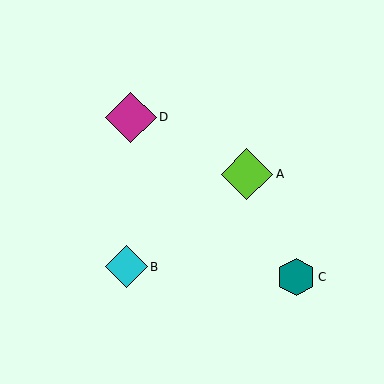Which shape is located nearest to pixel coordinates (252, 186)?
The lime diamond (labeled A) at (247, 174) is nearest to that location.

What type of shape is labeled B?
Shape B is a cyan diamond.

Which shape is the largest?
The lime diamond (labeled A) is the largest.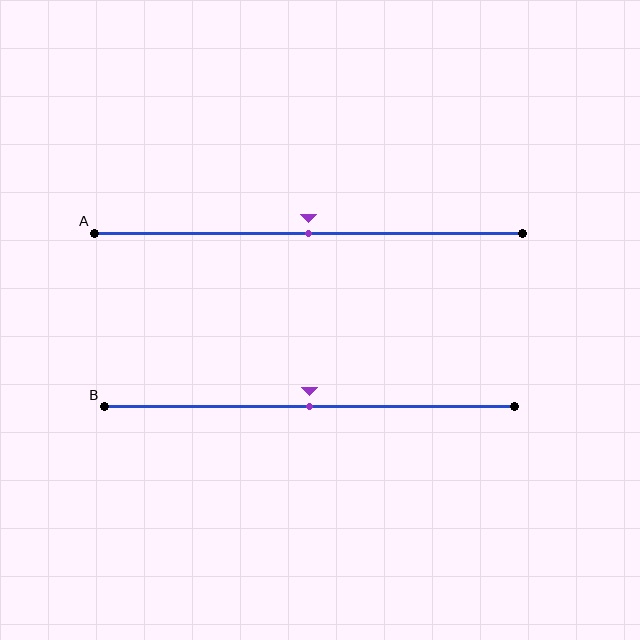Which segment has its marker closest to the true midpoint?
Segment A has its marker closest to the true midpoint.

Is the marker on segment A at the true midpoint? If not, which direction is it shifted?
Yes, the marker on segment A is at the true midpoint.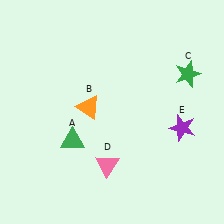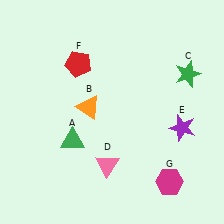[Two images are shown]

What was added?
A red pentagon (F), a magenta hexagon (G) were added in Image 2.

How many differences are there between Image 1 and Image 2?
There are 2 differences between the two images.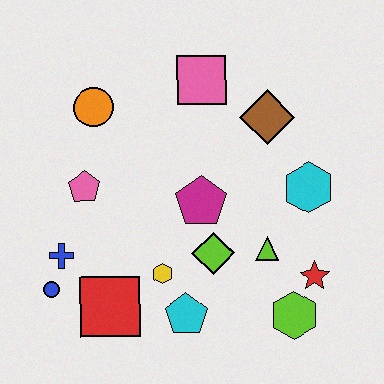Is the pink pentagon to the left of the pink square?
Yes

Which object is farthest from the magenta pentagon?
The blue circle is farthest from the magenta pentagon.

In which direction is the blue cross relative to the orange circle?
The blue cross is below the orange circle.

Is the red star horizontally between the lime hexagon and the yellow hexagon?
No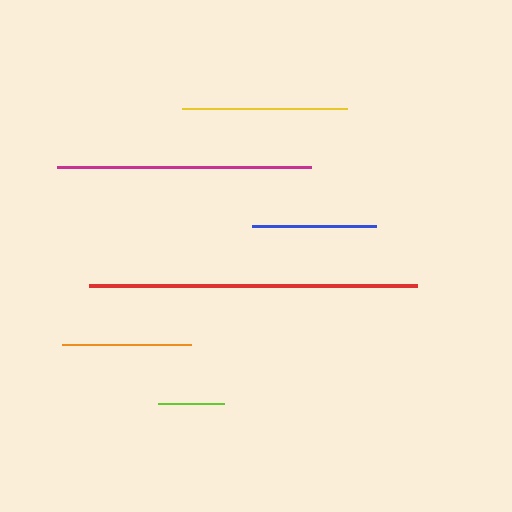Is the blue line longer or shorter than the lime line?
The blue line is longer than the lime line.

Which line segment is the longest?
The red line is the longest at approximately 328 pixels.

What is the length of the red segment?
The red segment is approximately 328 pixels long.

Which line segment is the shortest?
The lime line is the shortest at approximately 67 pixels.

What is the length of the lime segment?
The lime segment is approximately 67 pixels long.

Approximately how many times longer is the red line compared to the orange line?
The red line is approximately 2.5 times the length of the orange line.